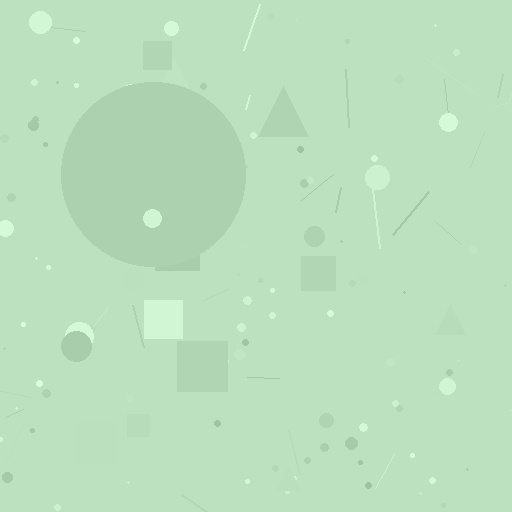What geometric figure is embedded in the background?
A circle is embedded in the background.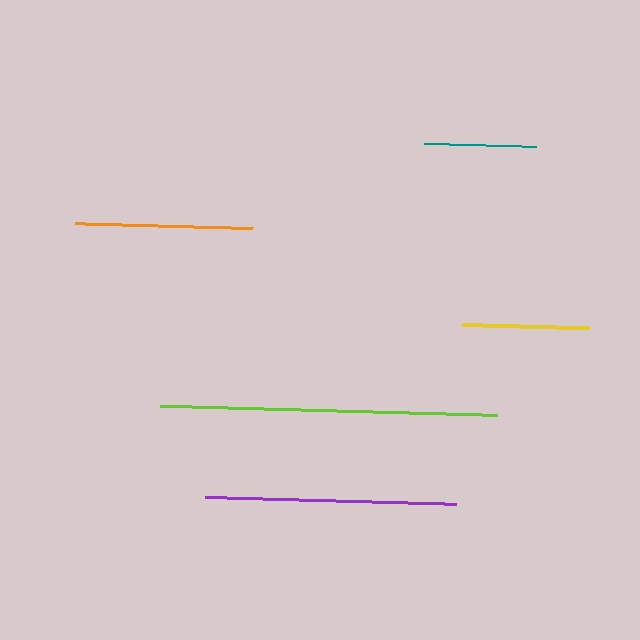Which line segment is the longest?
The lime line is the longest at approximately 338 pixels.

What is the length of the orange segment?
The orange segment is approximately 178 pixels long.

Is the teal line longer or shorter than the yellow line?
The yellow line is longer than the teal line.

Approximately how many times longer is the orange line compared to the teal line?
The orange line is approximately 1.6 times the length of the teal line.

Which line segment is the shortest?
The teal line is the shortest at approximately 112 pixels.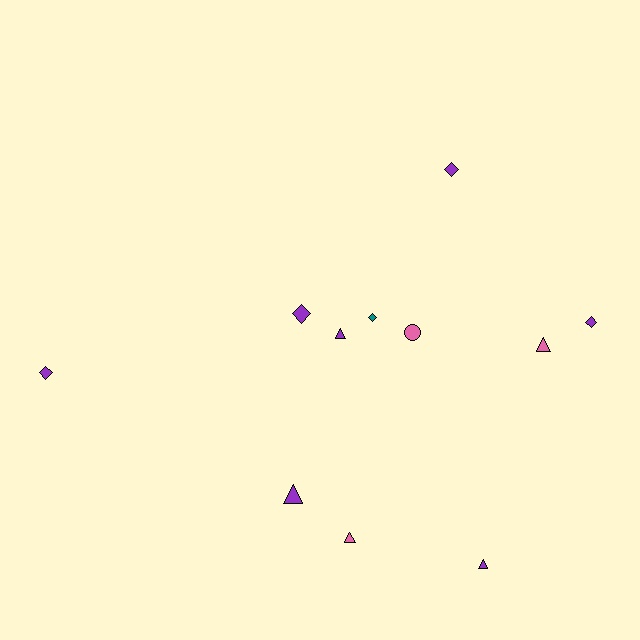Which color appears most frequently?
Purple, with 7 objects.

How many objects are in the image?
There are 11 objects.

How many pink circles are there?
There is 1 pink circle.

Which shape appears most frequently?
Triangle, with 5 objects.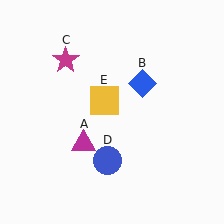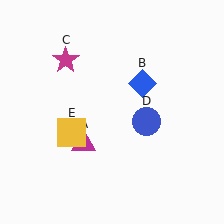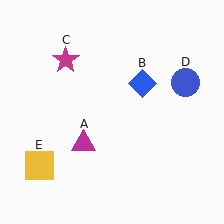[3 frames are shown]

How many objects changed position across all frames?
2 objects changed position: blue circle (object D), yellow square (object E).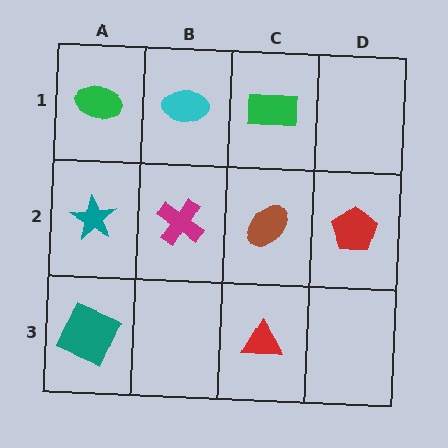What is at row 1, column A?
A green ellipse.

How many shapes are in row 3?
2 shapes.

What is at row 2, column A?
A teal star.